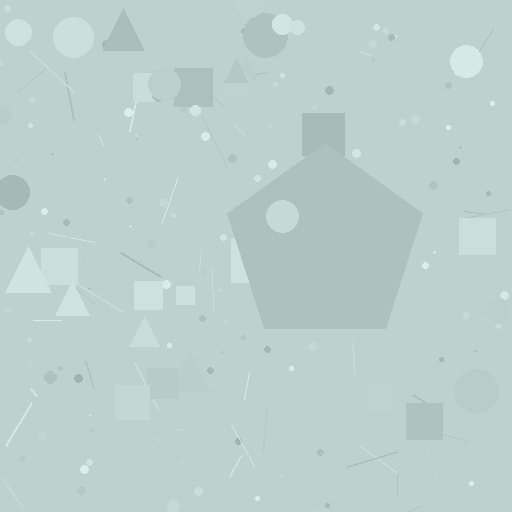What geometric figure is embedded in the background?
A pentagon is embedded in the background.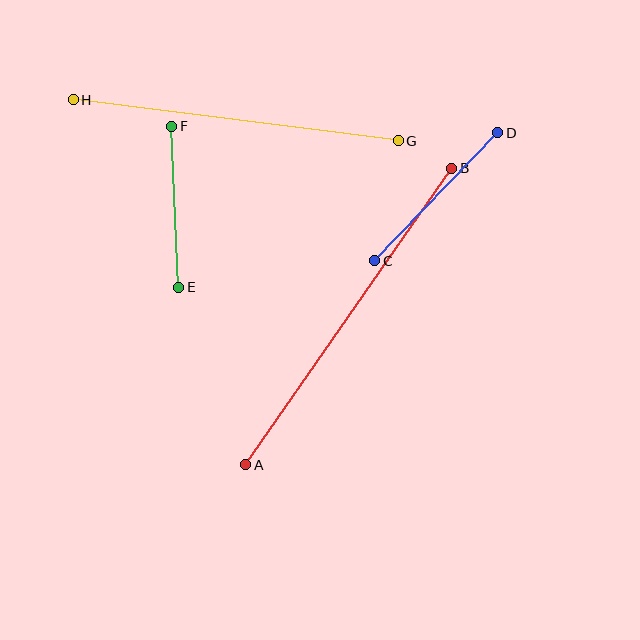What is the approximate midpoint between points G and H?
The midpoint is at approximately (236, 120) pixels.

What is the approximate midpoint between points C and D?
The midpoint is at approximately (436, 197) pixels.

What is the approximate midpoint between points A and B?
The midpoint is at approximately (349, 316) pixels.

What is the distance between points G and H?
The distance is approximately 328 pixels.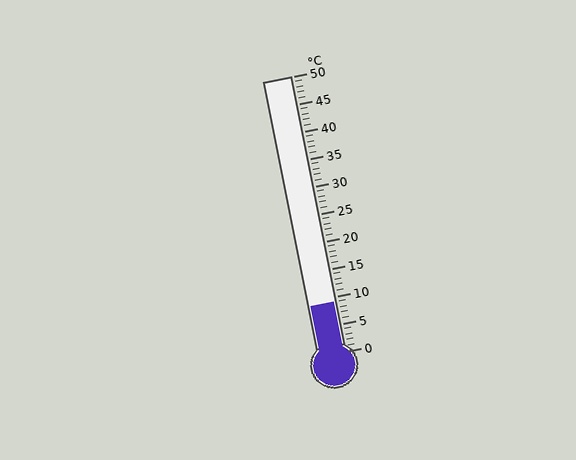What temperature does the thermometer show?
The thermometer shows approximately 9°C.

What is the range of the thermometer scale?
The thermometer scale ranges from 0°C to 50°C.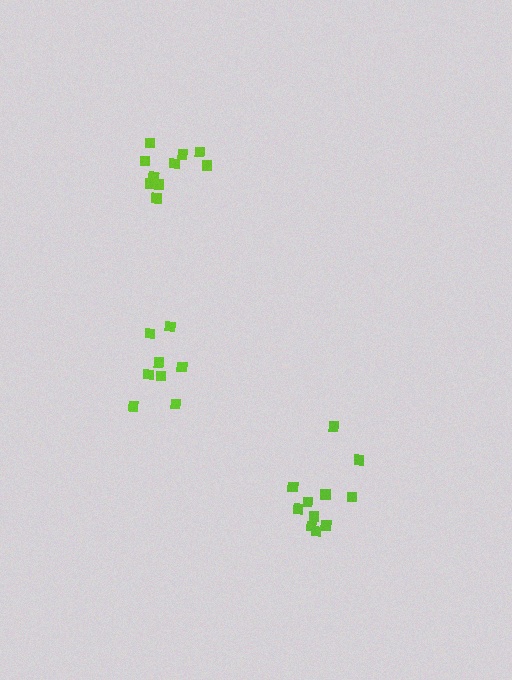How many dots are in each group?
Group 1: 11 dots, Group 2: 11 dots, Group 3: 8 dots (30 total).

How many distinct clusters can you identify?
There are 3 distinct clusters.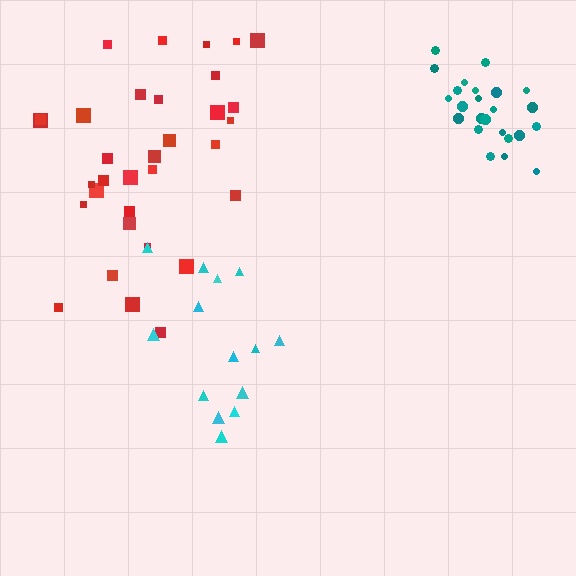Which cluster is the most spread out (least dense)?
Red.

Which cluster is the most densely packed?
Teal.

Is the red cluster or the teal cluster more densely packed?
Teal.